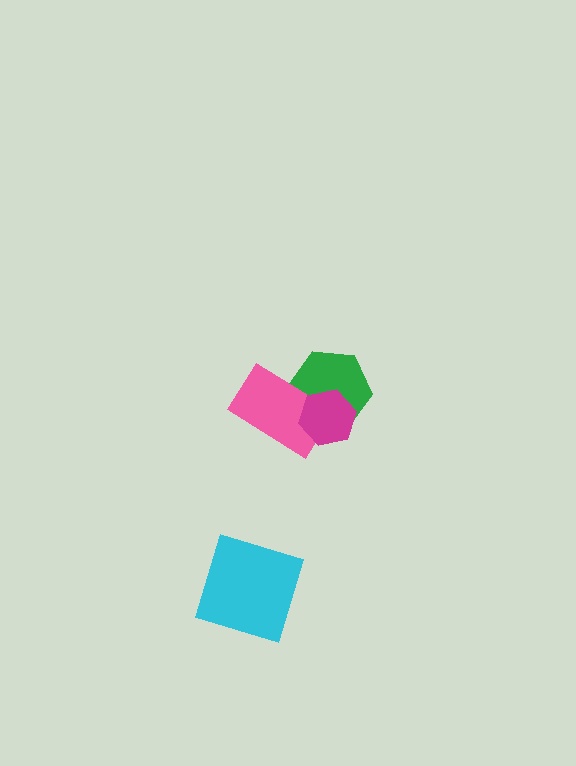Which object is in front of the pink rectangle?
The magenta hexagon is in front of the pink rectangle.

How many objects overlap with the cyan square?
0 objects overlap with the cyan square.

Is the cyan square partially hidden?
No, no other shape covers it.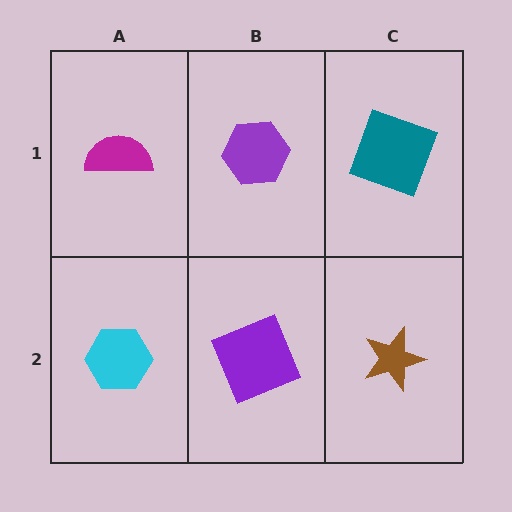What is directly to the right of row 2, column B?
A brown star.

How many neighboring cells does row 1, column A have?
2.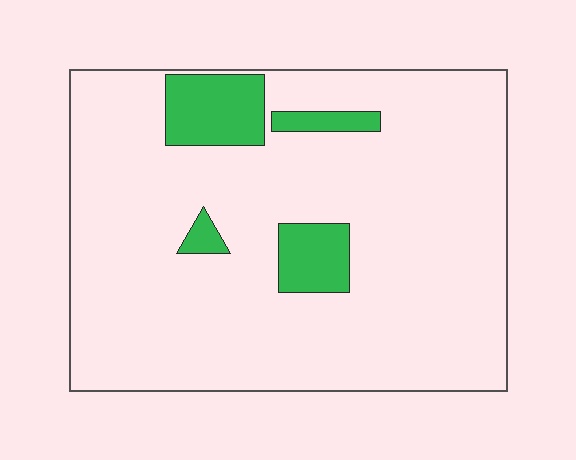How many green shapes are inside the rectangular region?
4.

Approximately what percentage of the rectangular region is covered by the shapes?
Approximately 10%.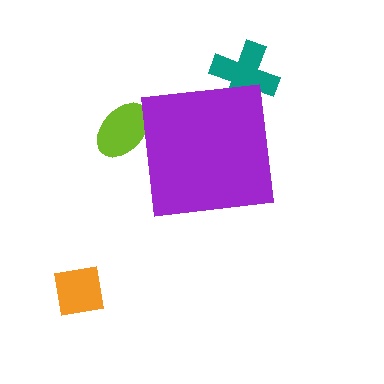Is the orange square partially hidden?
No, the orange square is fully visible.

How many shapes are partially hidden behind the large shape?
2 shapes are partially hidden.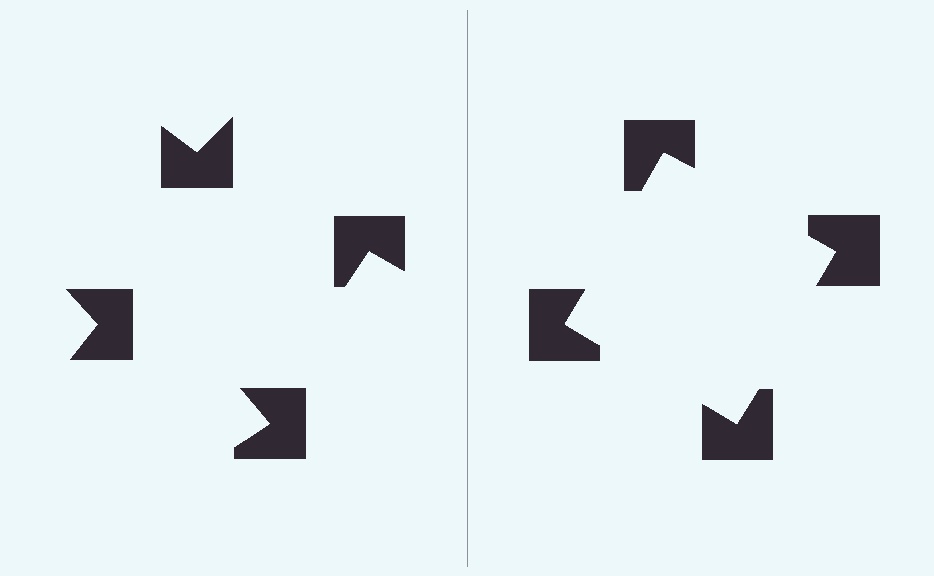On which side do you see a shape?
An illusory square appears on the right side. On the left side the wedge cuts are rotated, so no coherent shape forms.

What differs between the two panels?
The notched squares are positioned identically on both sides; only the wedge orientations differ. On the right they align to a square; on the left they are misaligned.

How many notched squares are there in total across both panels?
8 — 4 on each side.